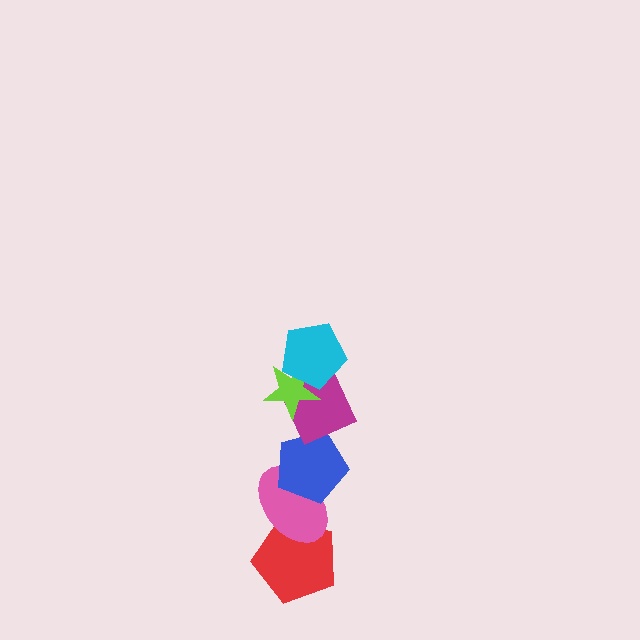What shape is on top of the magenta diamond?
The lime star is on top of the magenta diamond.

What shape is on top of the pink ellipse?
The blue pentagon is on top of the pink ellipse.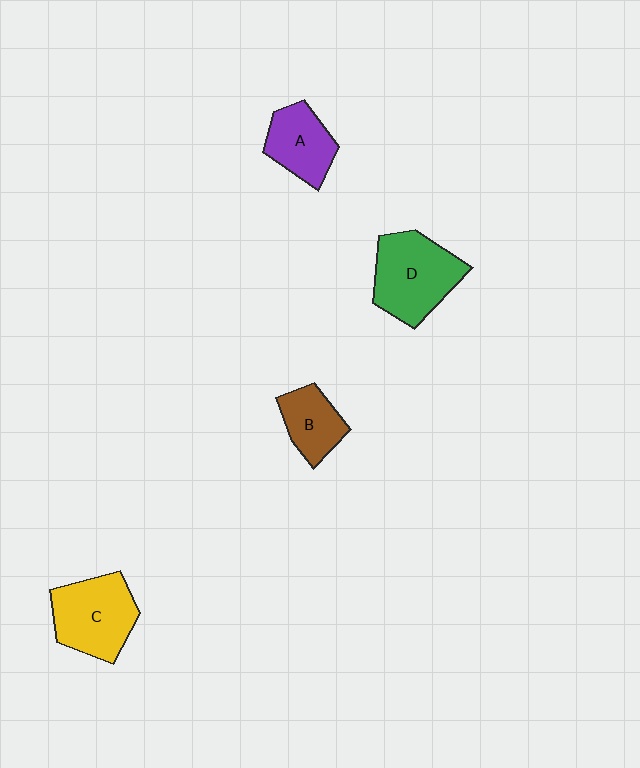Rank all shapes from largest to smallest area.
From largest to smallest: D (green), C (yellow), A (purple), B (brown).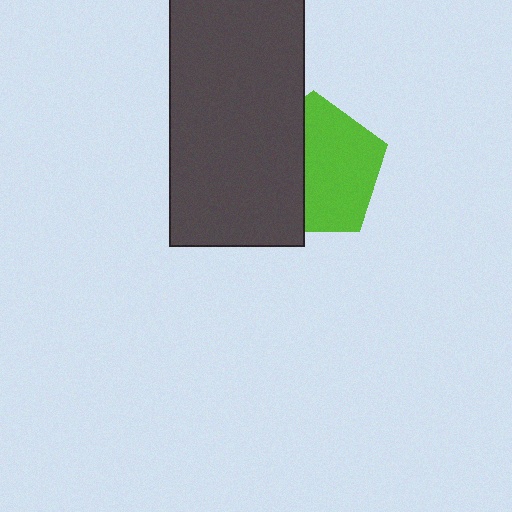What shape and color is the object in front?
The object in front is a dark gray rectangle.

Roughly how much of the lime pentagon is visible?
About half of it is visible (roughly 58%).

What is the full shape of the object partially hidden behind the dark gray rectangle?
The partially hidden object is a lime pentagon.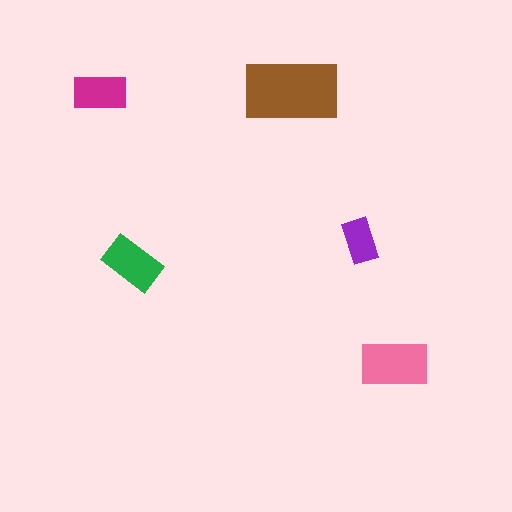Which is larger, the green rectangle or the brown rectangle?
The brown one.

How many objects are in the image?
There are 5 objects in the image.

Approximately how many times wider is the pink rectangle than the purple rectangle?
About 1.5 times wider.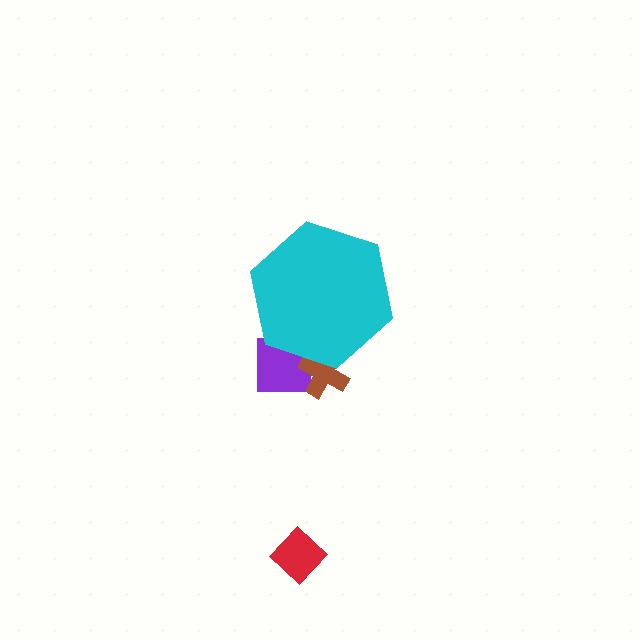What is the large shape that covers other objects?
A cyan hexagon.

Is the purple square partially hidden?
Yes, the purple square is partially hidden behind the cyan hexagon.